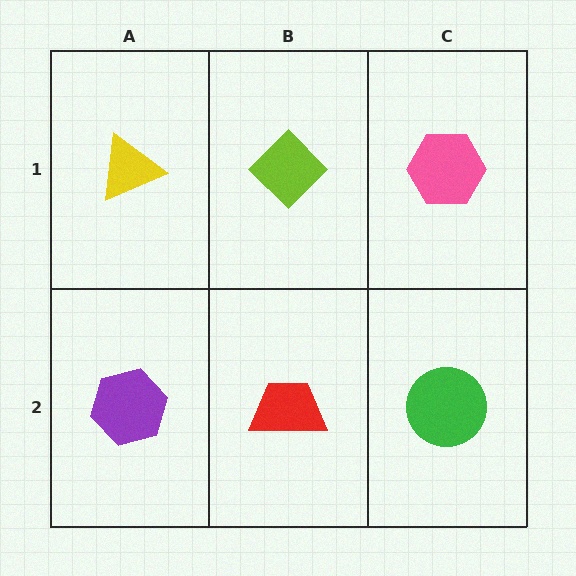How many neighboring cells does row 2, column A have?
2.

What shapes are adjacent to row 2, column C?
A pink hexagon (row 1, column C), a red trapezoid (row 2, column B).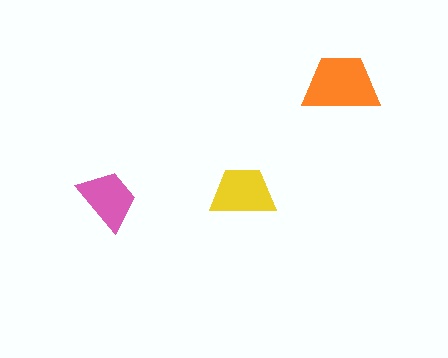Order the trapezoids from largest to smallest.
the orange one, the yellow one, the pink one.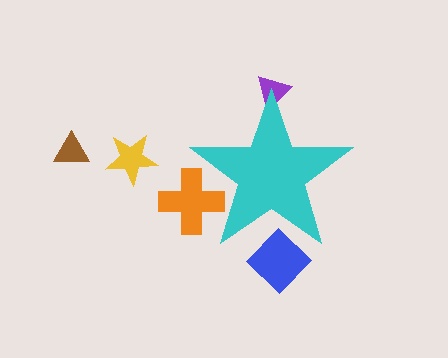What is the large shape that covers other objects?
A cyan star.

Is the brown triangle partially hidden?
No, the brown triangle is fully visible.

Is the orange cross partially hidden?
Yes, the orange cross is partially hidden behind the cyan star.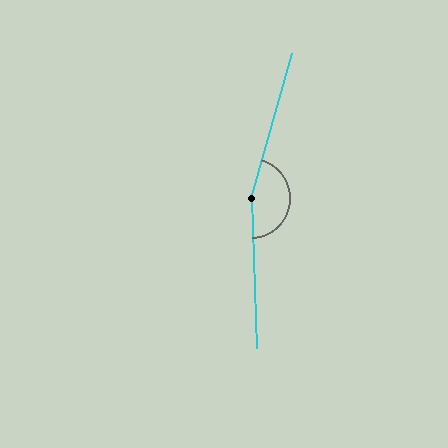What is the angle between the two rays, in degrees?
Approximately 162 degrees.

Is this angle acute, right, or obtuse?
It is obtuse.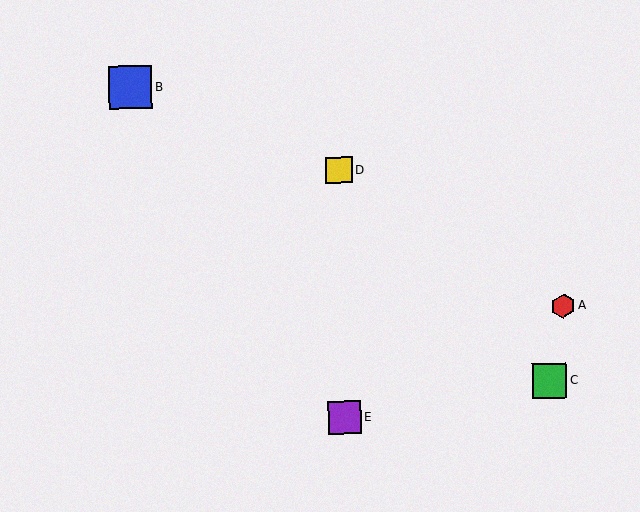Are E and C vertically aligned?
No, E is at x≈345 and C is at x≈549.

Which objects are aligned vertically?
Objects D, E are aligned vertically.